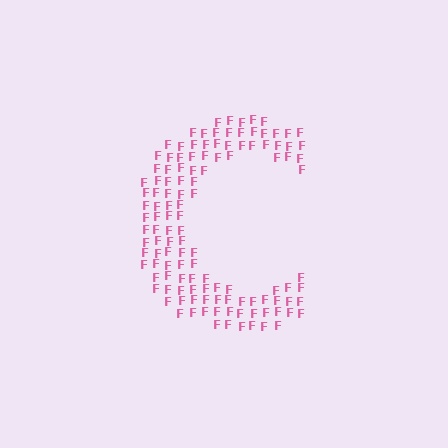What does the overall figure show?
The overall figure shows the letter C.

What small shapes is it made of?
It is made of small letter F's.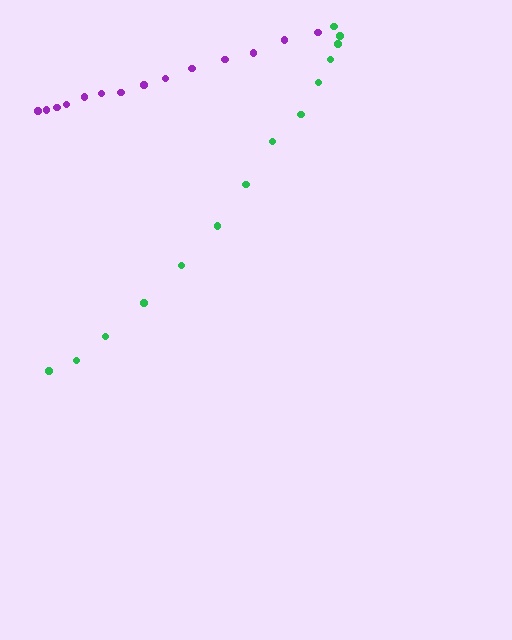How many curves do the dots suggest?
There are 2 distinct paths.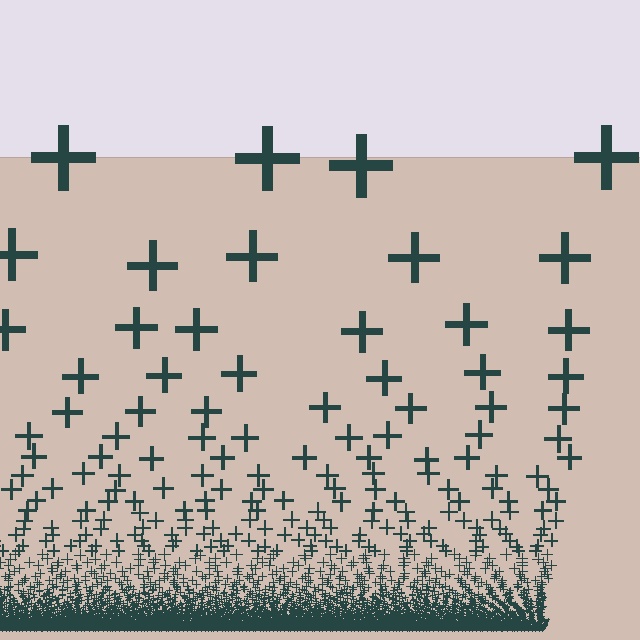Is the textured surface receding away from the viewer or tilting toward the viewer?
The surface appears to tilt toward the viewer. Texture elements get larger and sparser toward the top.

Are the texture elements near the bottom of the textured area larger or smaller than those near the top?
Smaller. The gradient is inverted — elements near the bottom are smaller and denser.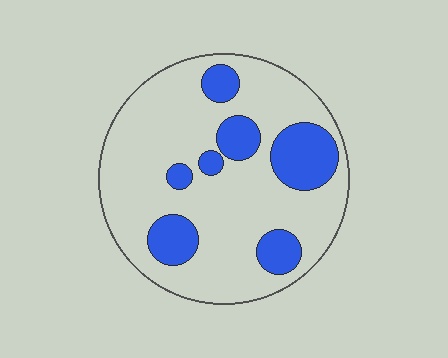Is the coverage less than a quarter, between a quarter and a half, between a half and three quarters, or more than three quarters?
Less than a quarter.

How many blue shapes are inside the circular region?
7.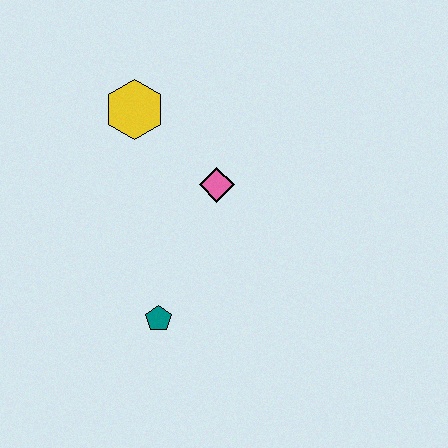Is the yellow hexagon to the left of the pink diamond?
Yes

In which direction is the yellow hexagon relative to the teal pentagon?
The yellow hexagon is above the teal pentagon.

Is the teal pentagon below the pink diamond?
Yes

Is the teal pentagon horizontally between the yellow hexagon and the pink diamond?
Yes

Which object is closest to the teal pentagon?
The pink diamond is closest to the teal pentagon.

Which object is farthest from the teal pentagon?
The yellow hexagon is farthest from the teal pentagon.